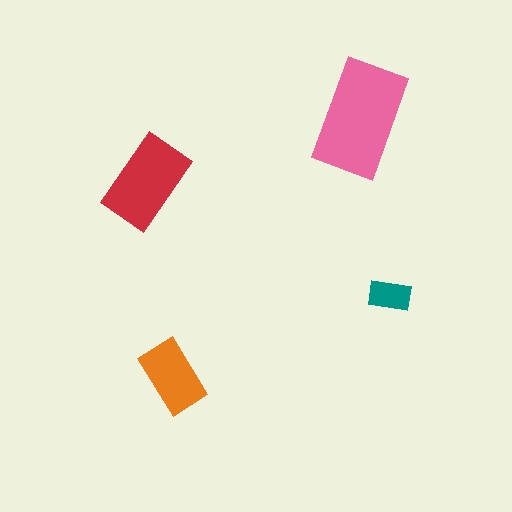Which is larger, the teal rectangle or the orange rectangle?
The orange one.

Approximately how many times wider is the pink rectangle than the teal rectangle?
About 2.5 times wider.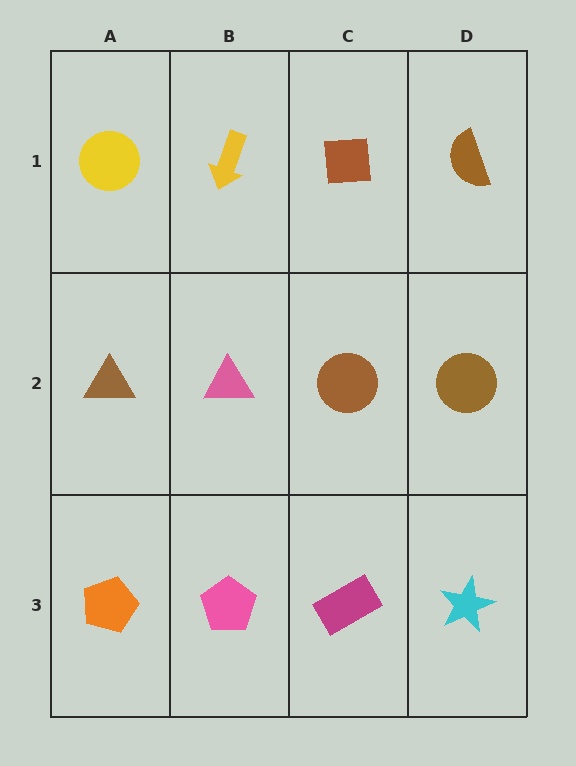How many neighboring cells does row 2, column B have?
4.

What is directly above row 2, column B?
A yellow arrow.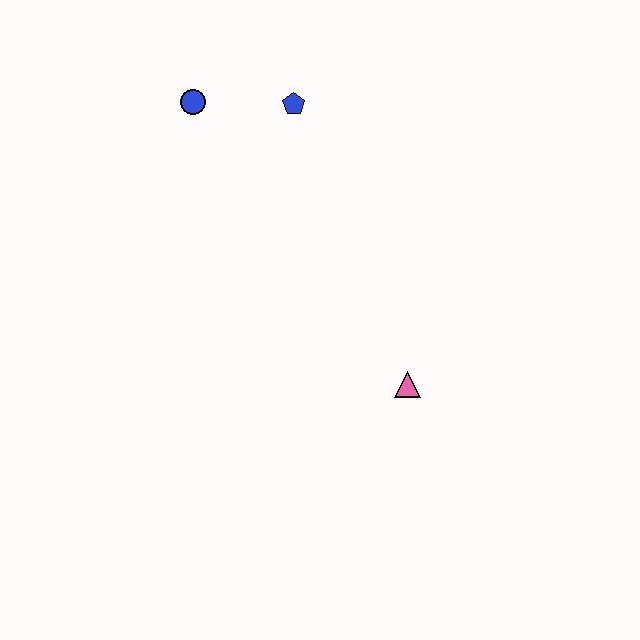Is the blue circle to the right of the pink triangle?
No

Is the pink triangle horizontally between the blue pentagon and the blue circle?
No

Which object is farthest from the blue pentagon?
The pink triangle is farthest from the blue pentagon.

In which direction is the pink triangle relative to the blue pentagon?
The pink triangle is below the blue pentagon.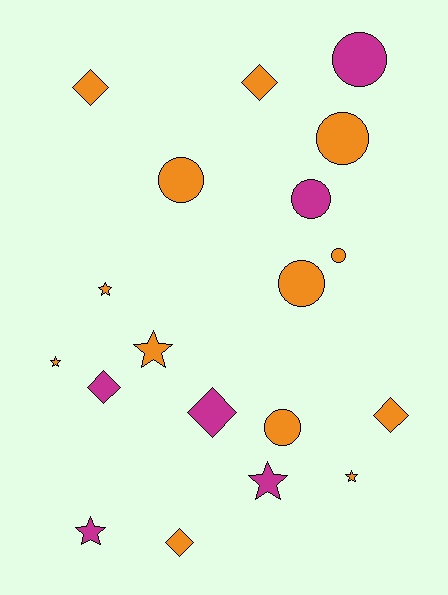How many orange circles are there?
There are 5 orange circles.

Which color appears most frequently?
Orange, with 13 objects.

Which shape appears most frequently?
Circle, with 7 objects.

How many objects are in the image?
There are 19 objects.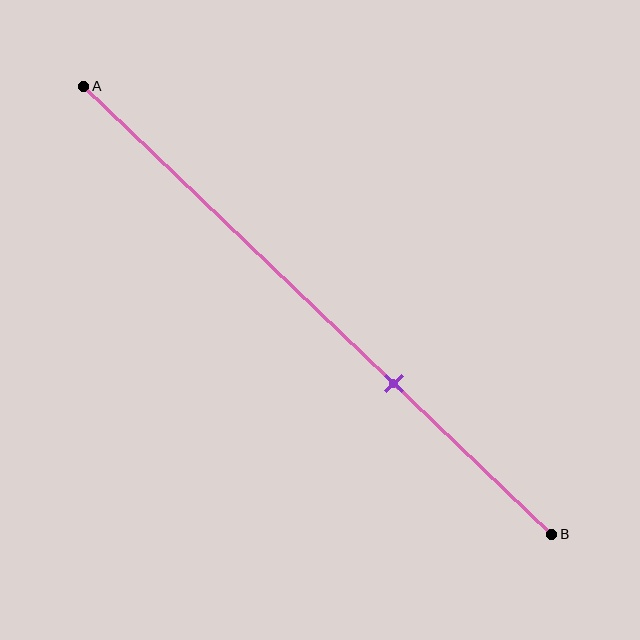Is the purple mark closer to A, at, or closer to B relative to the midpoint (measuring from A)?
The purple mark is closer to point B than the midpoint of segment AB.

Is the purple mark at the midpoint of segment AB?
No, the mark is at about 65% from A, not at the 50% midpoint.